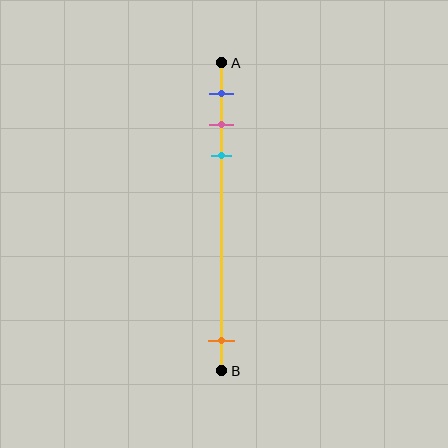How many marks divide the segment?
There are 4 marks dividing the segment.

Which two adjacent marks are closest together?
The pink and cyan marks are the closest adjacent pair.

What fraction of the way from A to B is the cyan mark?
The cyan mark is approximately 30% (0.3) of the way from A to B.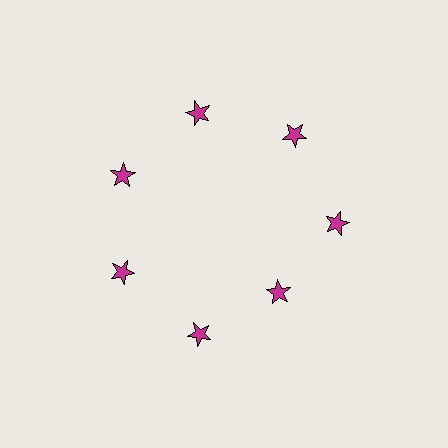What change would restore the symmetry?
The symmetry would be restored by moving it outward, back onto the ring so that all 7 stars sit at equal angles and equal distance from the center.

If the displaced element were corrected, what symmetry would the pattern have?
It would have 7-fold rotational symmetry — the pattern would map onto itself every 51 degrees.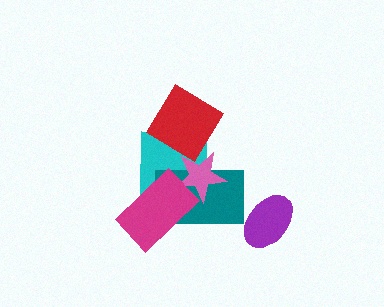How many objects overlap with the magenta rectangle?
3 objects overlap with the magenta rectangle.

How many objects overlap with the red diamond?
3 objects overlap with the red diamond.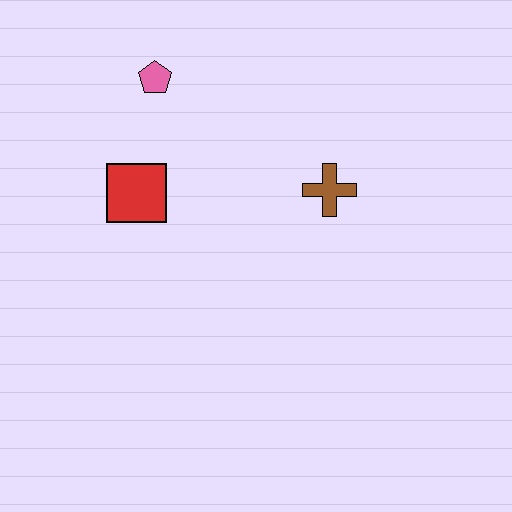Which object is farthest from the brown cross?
The pink pentagon is farthest from the brown cross.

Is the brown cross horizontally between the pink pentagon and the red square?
No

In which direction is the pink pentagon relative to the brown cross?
The pink pentagon is to the left of the brown cross.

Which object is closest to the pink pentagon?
The red square is closest to the pink pentagon.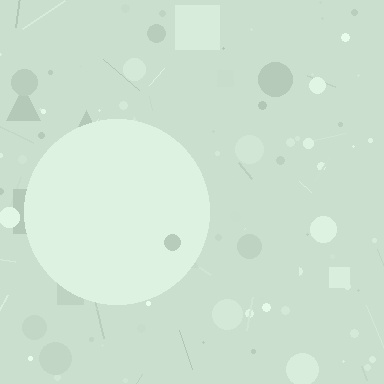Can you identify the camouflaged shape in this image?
The camouflaged shape is a circle.